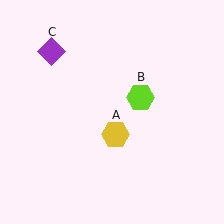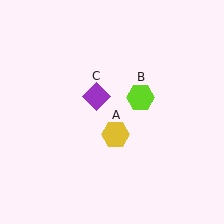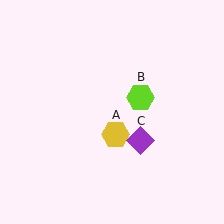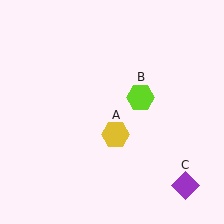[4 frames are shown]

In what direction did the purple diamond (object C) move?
The purple diamond (object C) moved down and to the right.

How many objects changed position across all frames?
1 object changed position: purple diamond (object C).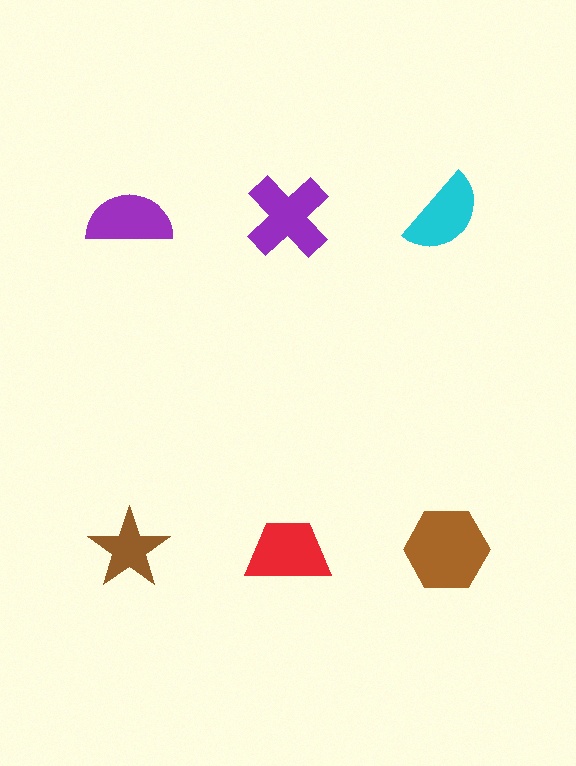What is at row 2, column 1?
A brown star.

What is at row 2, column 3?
A brown hexagon.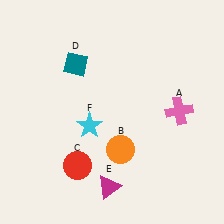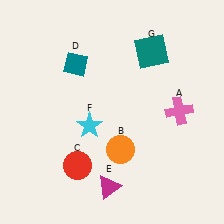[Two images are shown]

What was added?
A teal square (G) was added in Image 2.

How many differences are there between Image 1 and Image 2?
There is 1 difference between the two images.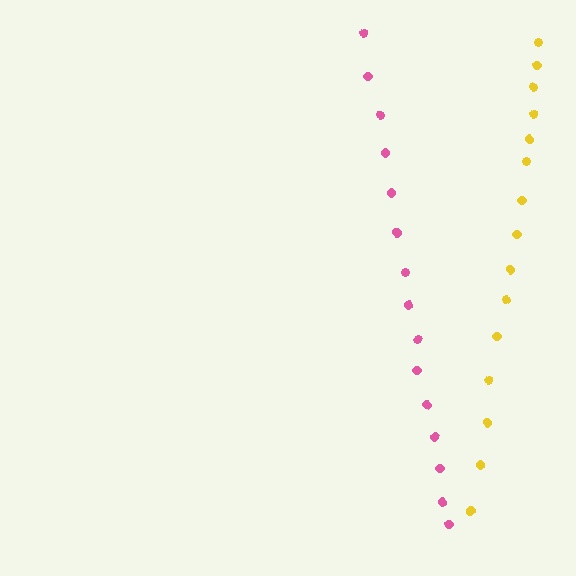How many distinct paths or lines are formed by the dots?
There are 2 distinct paths.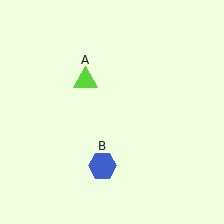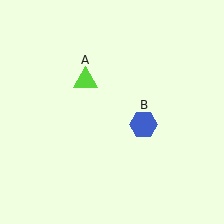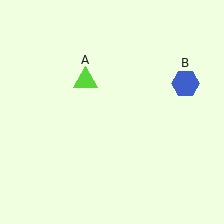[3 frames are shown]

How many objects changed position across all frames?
1 object changed position: blue hexagon (object B).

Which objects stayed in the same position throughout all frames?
Lime triangle (object A) remained stationary.